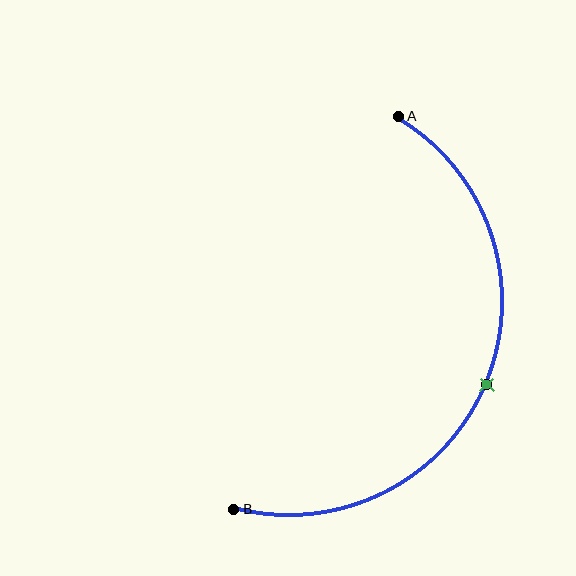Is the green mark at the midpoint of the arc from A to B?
Yes. The green mark lies on the arc at equal arc-length from both A and B — it is the arc midpoint.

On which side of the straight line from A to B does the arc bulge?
The arc bulges to the right of the straight line connecting A and B.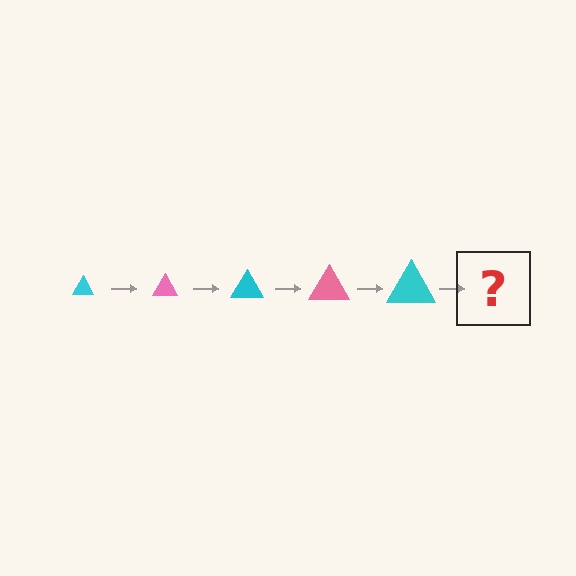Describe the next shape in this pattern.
It should be a pink triangle, larger than the previous one.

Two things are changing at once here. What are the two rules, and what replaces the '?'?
The two rules are that the triangle grows larger each step and the color cycles through cyan and pink. The '?' should be a pink triangle, larger than the previous one.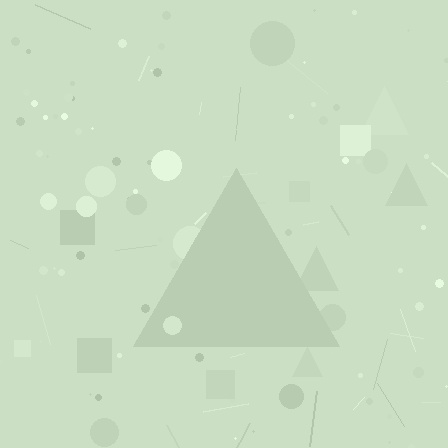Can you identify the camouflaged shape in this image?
The camouflaged shape is a triangle.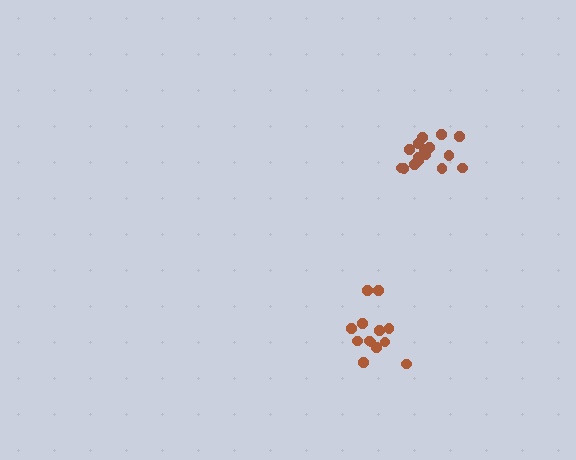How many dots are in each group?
Group 1: 13 dots, Group 2: 16 dots (29 total).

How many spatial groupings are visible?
There are 2 spatial groupings.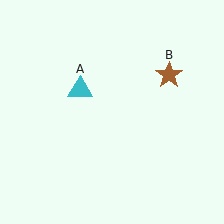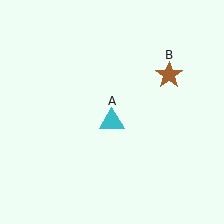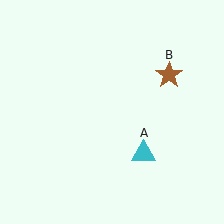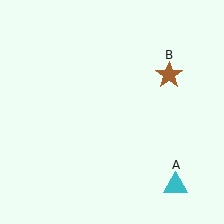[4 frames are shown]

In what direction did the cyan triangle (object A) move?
The cyan triangle (object A) moved down and to the right.